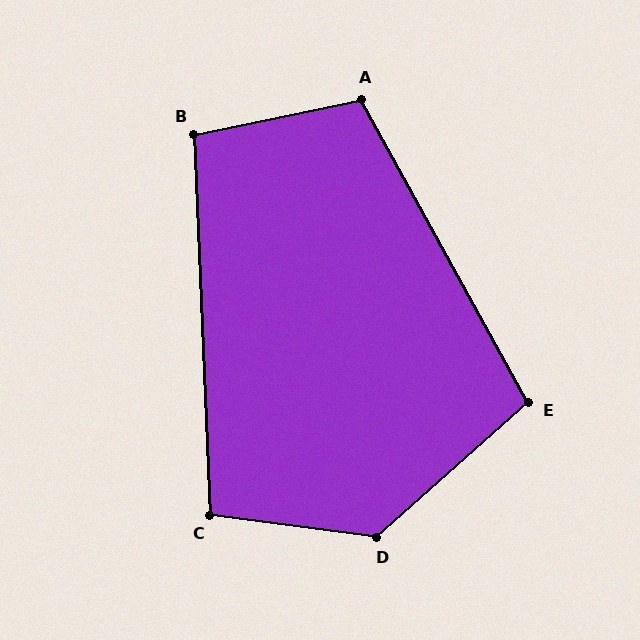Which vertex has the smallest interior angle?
B, at approximately 99 degrees.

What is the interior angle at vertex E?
Approximately 103 degrees (obtuse).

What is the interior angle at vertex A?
Approximately 107 degrees (obtuse).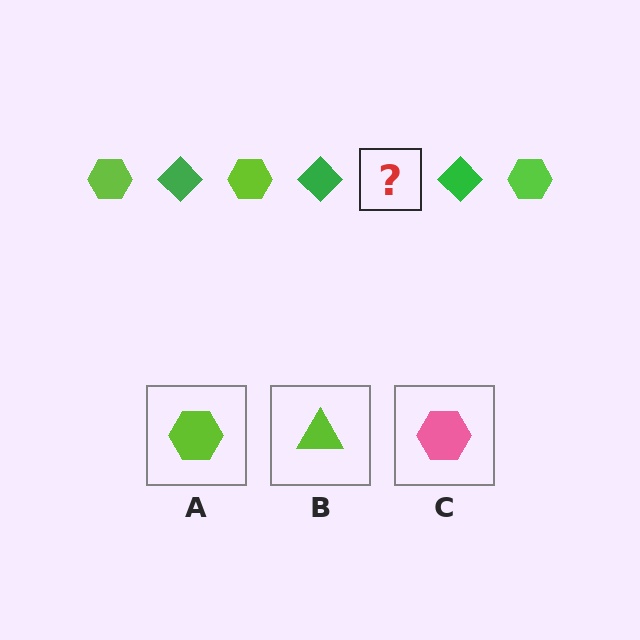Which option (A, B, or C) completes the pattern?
A.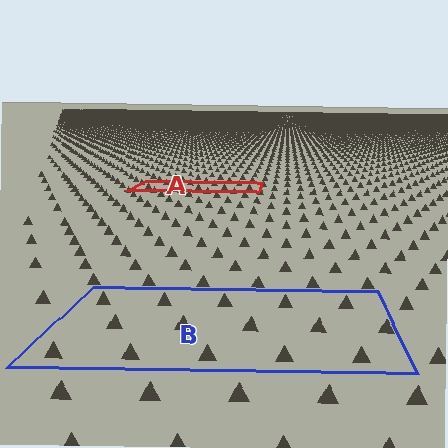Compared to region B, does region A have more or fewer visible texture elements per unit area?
Region A has more texture elements per unit area — they are packed more densely because it is farther away.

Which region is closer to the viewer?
Region B is closer. The texture elements there are larger and more spread out.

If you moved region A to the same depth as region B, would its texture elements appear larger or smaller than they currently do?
They would appear larger. At a closer depth, the same texture elements are projected at a bigger on-screen size.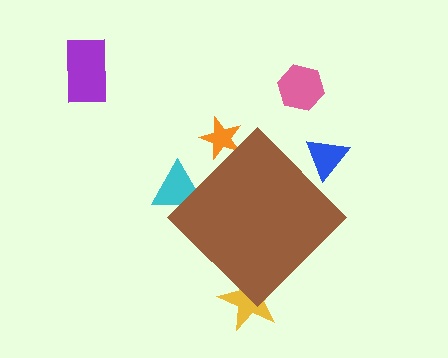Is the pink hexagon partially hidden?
No, the pink hexagon is fully visible.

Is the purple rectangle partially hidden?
No, the purple rectangle is fully visible.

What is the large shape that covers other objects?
A brown diamond.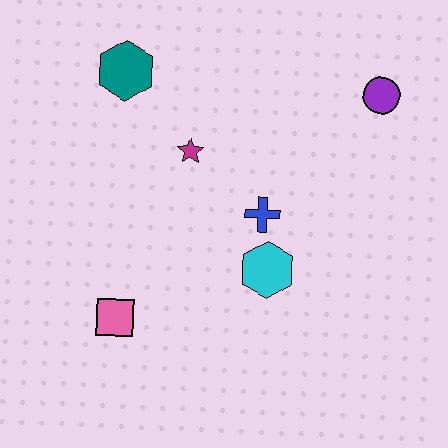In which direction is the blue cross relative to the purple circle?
The blue cross is below the purple circle.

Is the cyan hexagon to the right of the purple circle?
No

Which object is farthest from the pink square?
The purple circle is farthest from the pink square.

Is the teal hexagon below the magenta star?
No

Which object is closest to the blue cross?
The cyan hexagon is closest to the blue cross.